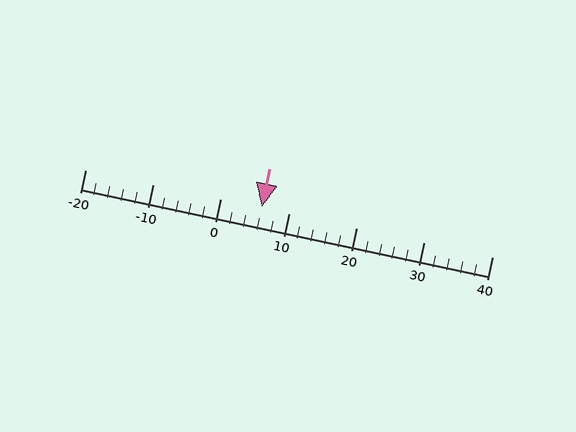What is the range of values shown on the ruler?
The ruler shows values from -20 to 40.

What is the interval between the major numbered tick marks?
The major tick marks are spaced 10 units apart.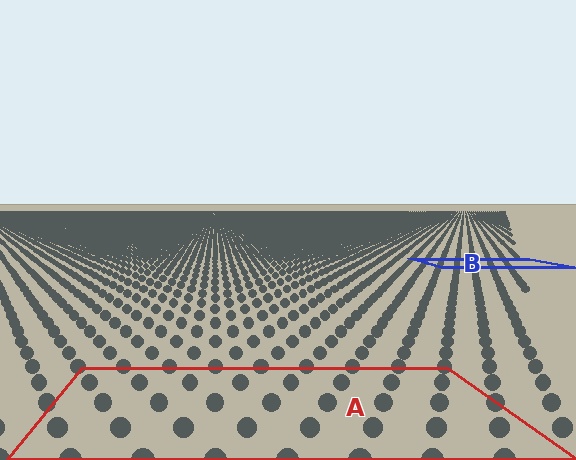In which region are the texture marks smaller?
The texture marks are smaller in region B, because it is farther away.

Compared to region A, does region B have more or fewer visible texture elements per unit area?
Region B has more texture elements per unit area — they are packed more densely because it is farther away.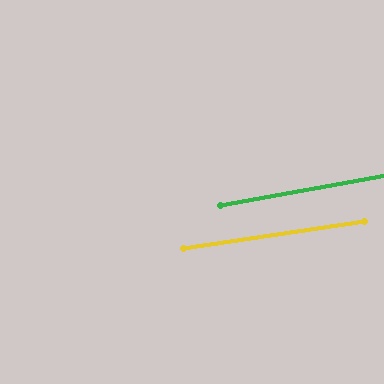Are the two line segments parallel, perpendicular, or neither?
Parallel — their directions differ by only 1.6°.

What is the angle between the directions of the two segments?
Approximately 2 degrees.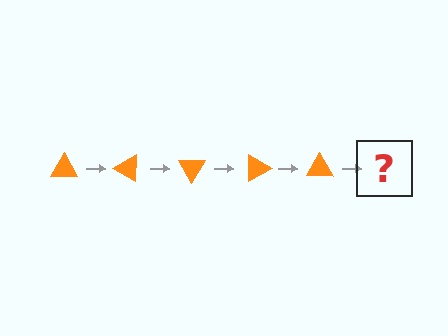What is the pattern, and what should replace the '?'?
The pattern is that the triangle rotates 30 degrees each step. The '?' should be an orange triangle rotated 150 degrees.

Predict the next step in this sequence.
The next step is an orange triangle rotated 150 degrees.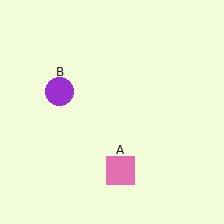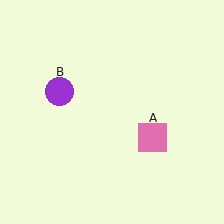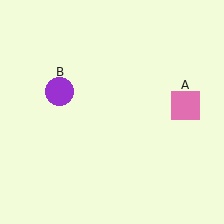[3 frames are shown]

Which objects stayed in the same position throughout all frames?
Purple circle (object B) remained stationary.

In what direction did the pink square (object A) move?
The pink square (object A) moved up and to the right.